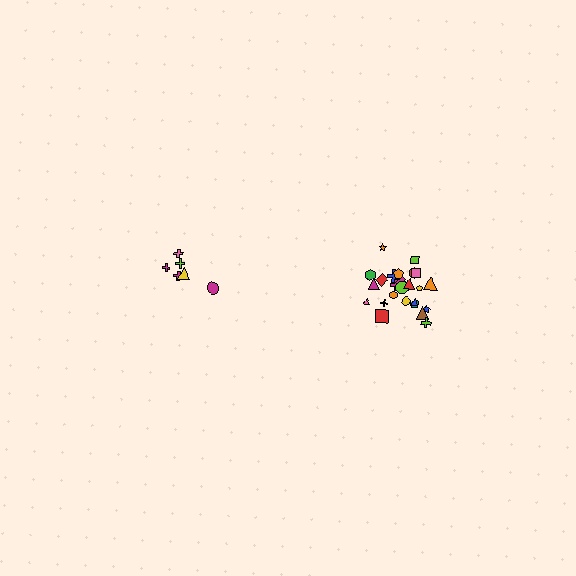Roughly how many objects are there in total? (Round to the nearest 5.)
Roughly 30 objects in total.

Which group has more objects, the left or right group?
The right group.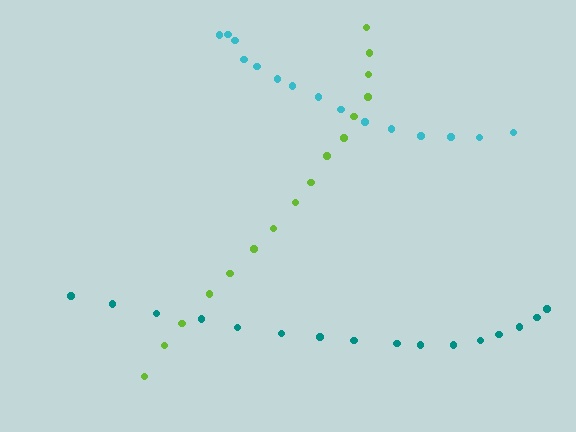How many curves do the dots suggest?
There are 3 distinct paths.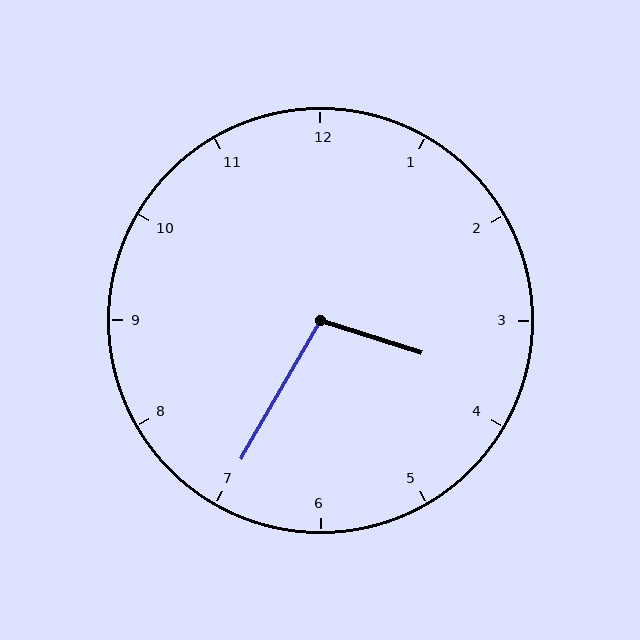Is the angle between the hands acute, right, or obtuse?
It is obtuse.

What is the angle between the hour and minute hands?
Approximately 102 degrees.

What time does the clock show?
3:35.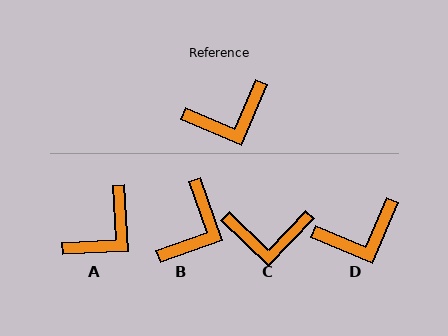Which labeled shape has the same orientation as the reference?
D.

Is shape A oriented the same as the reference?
No, it is off by about 26 degrees.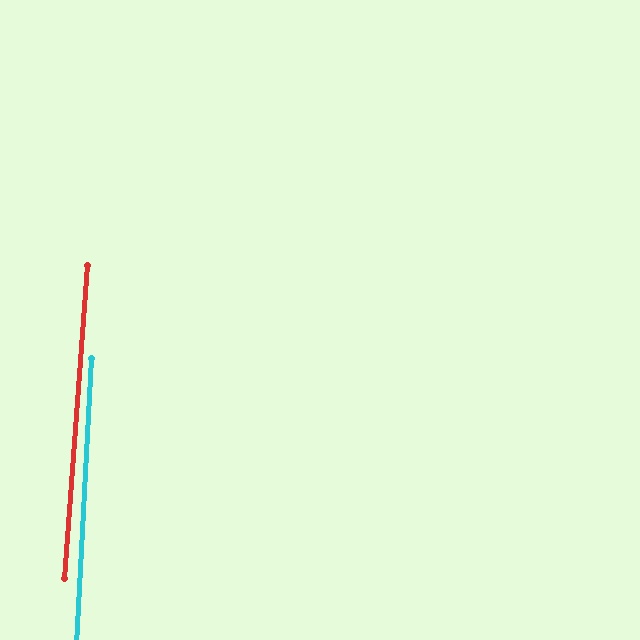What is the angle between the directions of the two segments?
Approximately 1 degree.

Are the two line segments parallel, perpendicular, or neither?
Parallel — their directions differ by only 1.1°.